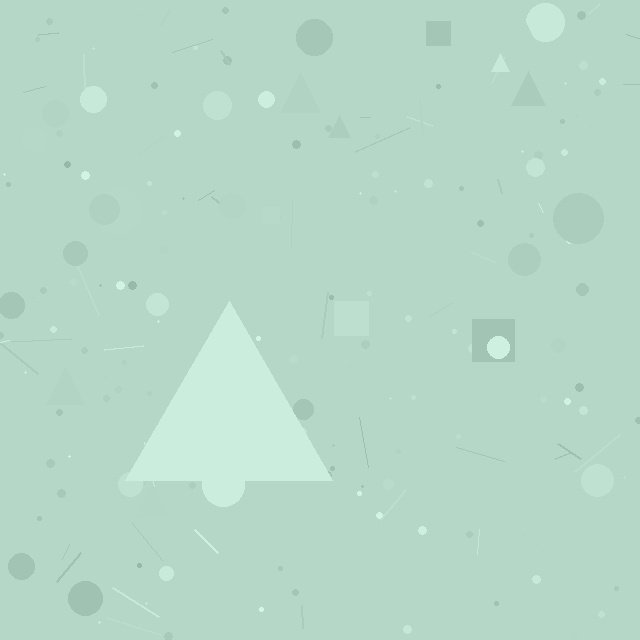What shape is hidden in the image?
A triangle is hidden in the image.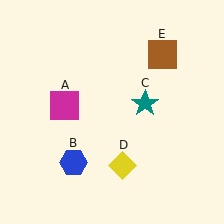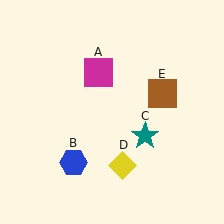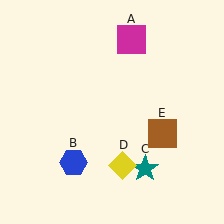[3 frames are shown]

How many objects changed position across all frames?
3 objects changed position: magenta square (object A), teal star (object C), brown square (object E).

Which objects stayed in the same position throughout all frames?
Blue hexagon (object B) and yellow diamond (object D) remained stationary.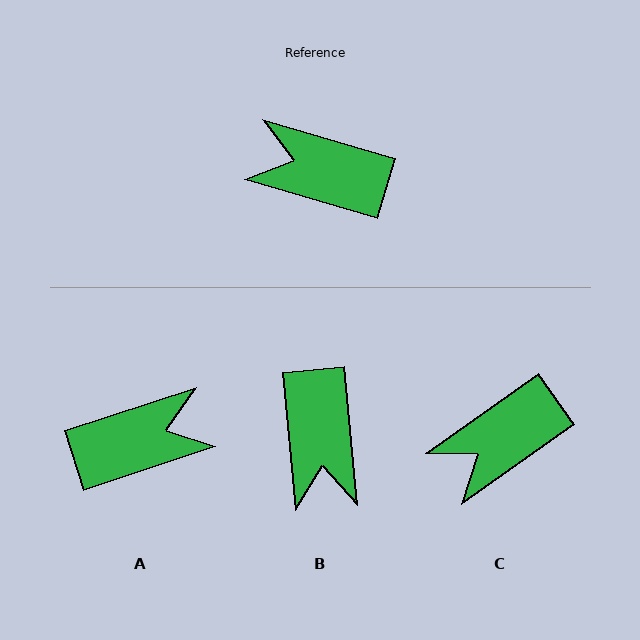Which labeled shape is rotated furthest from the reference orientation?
A, about 145 degrees away.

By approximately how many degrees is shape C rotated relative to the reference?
Approximately 52 degrees counter-clockwise.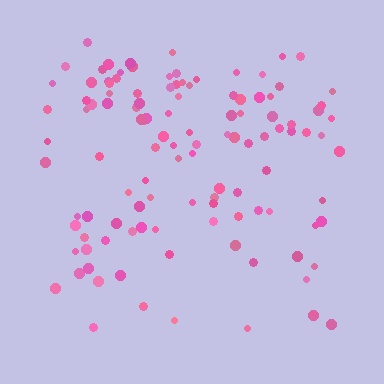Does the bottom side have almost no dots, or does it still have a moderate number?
Still a moderate number, just noticeably fewer than the top.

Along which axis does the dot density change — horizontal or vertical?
Vertical.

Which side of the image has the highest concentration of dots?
The top.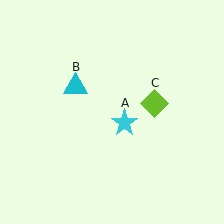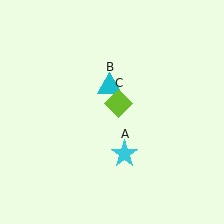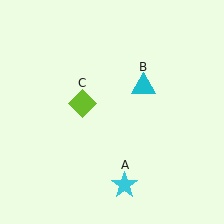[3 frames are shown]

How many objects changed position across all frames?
3 objects changed position: cyan star (object A), cyan triangle (object B), lime diamond (object C).